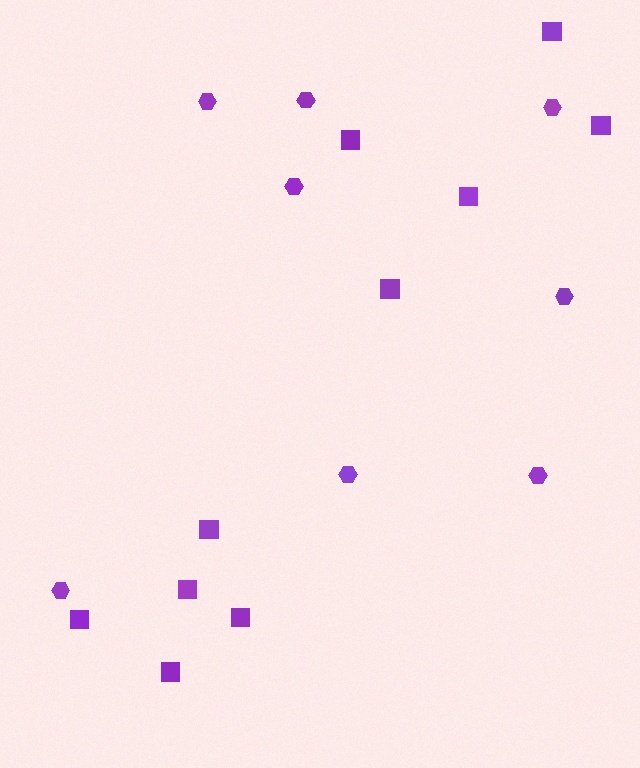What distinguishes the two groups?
There are 2 groups: one group of hexagons (8) and one group of squares (10).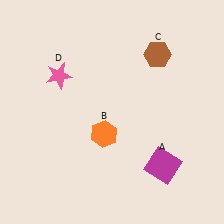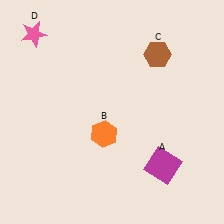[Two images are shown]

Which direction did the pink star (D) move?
The pink star (D) moved up.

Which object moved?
The pink star (D) moved up.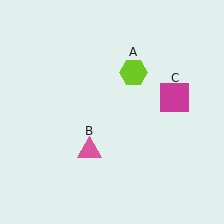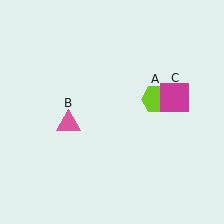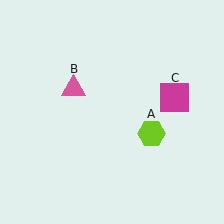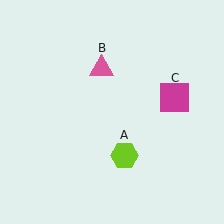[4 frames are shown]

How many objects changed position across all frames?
2 objects changed position: lime hexagon (object A), pink triangle (object B).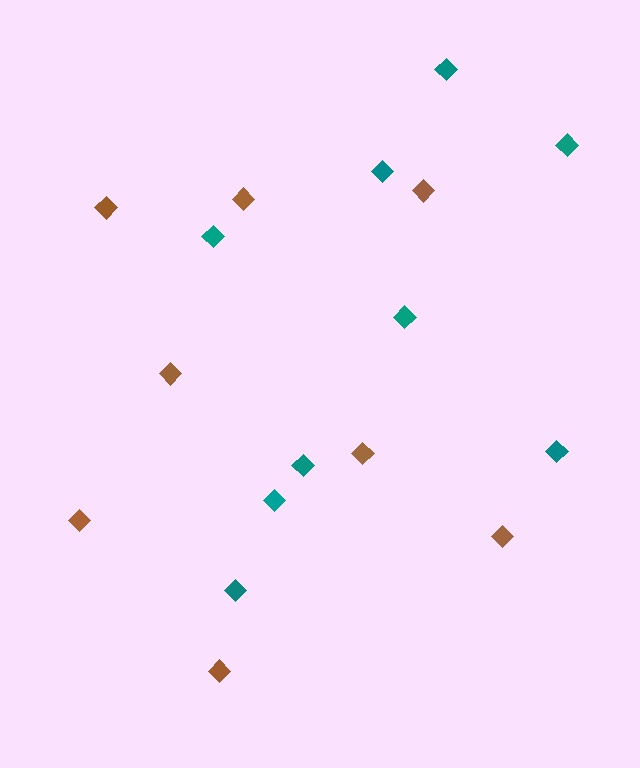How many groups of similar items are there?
There are 2 groups: one group of brown diamonds (8) and one group of teal diamonds (9).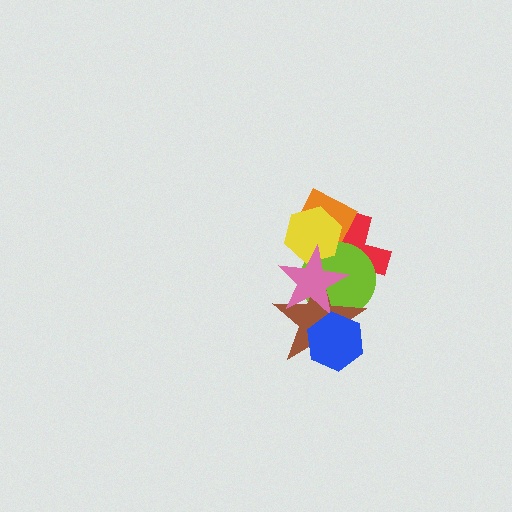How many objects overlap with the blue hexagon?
1 object overlaps with the blue hexagon.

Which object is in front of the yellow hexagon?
The pink star is in front of the yellow hexagon.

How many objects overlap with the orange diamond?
4 objects overlap with the orange diamond.